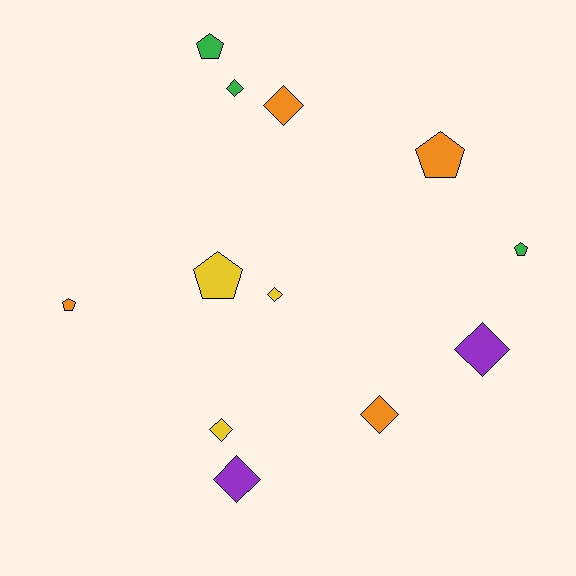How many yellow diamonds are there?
There are 2 yellow diamonds.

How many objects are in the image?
There are 12 objects.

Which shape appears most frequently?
Diamond, with 7 objects.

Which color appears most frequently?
Orange, with 4 objects.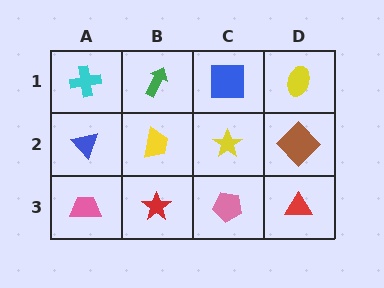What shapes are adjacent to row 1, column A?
A blue triangle (row 2, column A), a green arrow (row 1, column B).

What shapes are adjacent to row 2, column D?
A yellow ellipse (row 1, column D), a red triangle (row 3, column D), a yellow star (row 2, column C).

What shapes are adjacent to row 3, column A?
A blue triangle (row 2, column A), a red star (row 3, column B).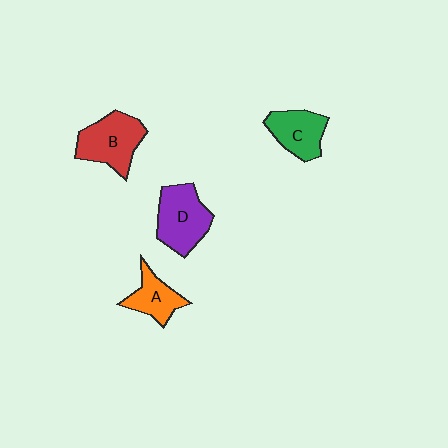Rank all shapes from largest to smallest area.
From largest to smallest: B (red), D (purple), C (green), A (orange).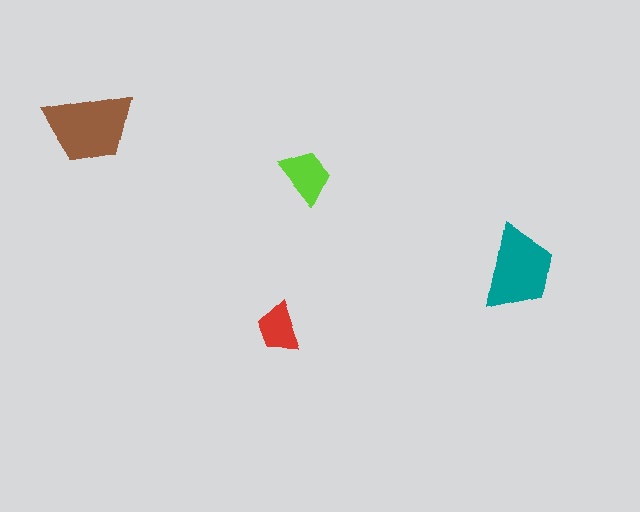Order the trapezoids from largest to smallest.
the brown one, the teal one, the lime one, the red one.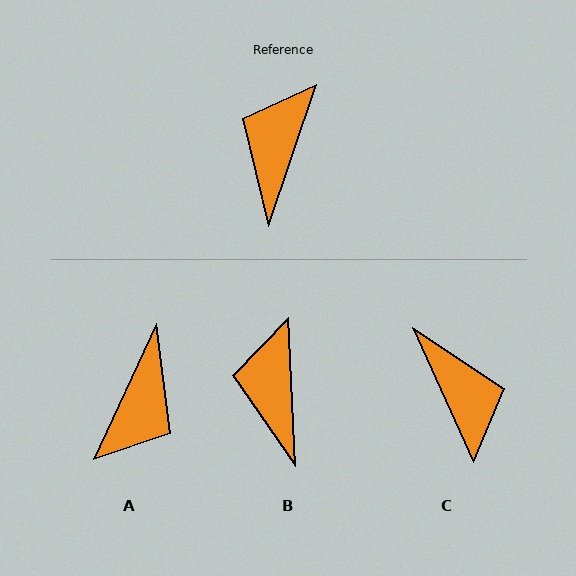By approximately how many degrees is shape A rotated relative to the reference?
Approximately 174 degrees counter-clockwise.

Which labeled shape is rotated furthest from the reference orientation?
A, about 174 degrees away.